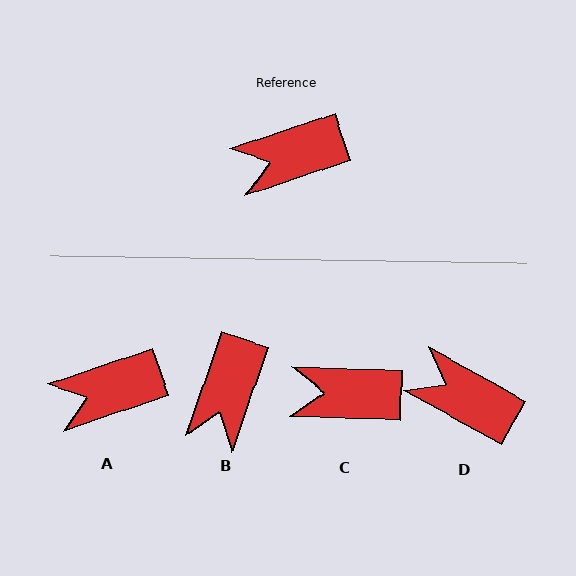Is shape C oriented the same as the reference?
No, it is off by about 20 degrees.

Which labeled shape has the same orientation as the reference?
A.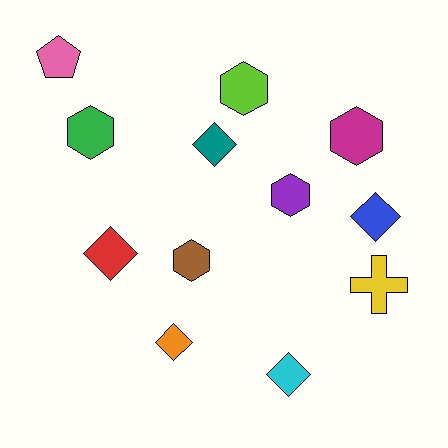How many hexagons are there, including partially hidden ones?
There are 5 hexagons.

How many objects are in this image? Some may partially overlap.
There are 12 objects.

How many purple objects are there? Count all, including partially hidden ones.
There is 1 purple object.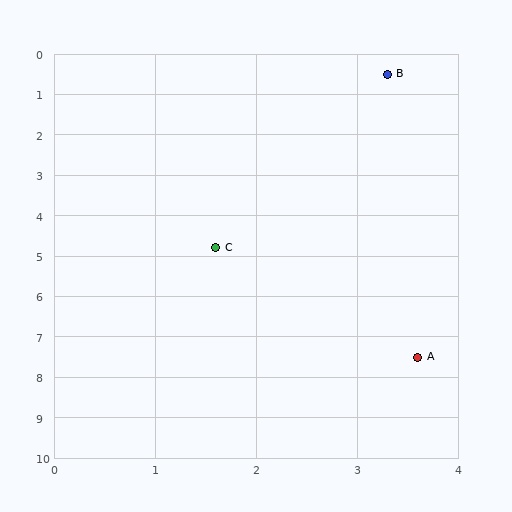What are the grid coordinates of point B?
Point B is at approximately (3.3, 0.5).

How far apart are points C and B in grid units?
Points C and B are about 4.6 grid units apart.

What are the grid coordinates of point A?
Point A is at approximately (3.6, 7.5).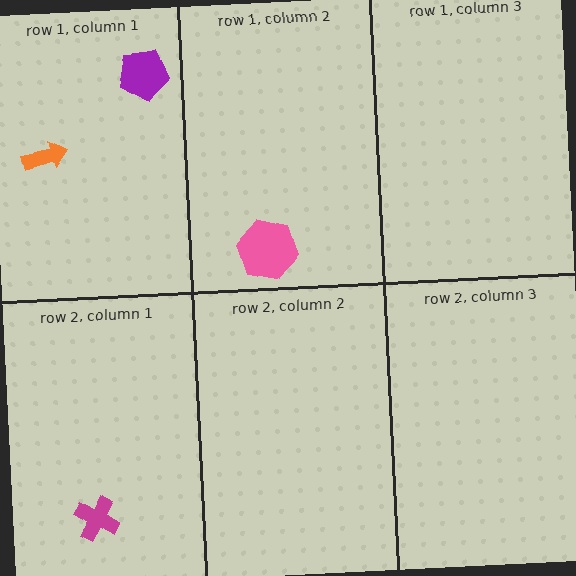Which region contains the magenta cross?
The row 2, column 1 region.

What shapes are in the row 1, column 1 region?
The orange arrow, the purple pentagon.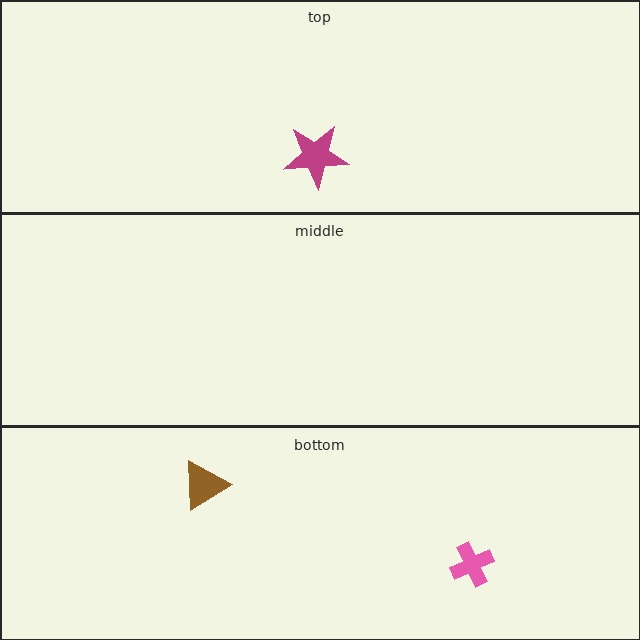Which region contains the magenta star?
The top region.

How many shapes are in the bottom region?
2.